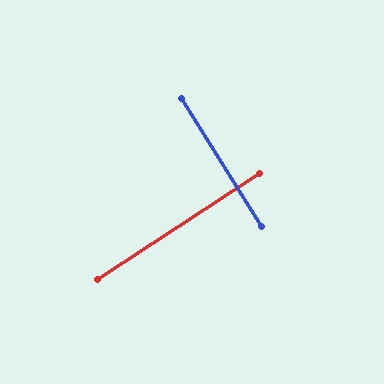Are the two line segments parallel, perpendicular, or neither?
Perpendicular — they meet at approximately 89°.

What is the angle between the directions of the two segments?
Approximately 89 degrees.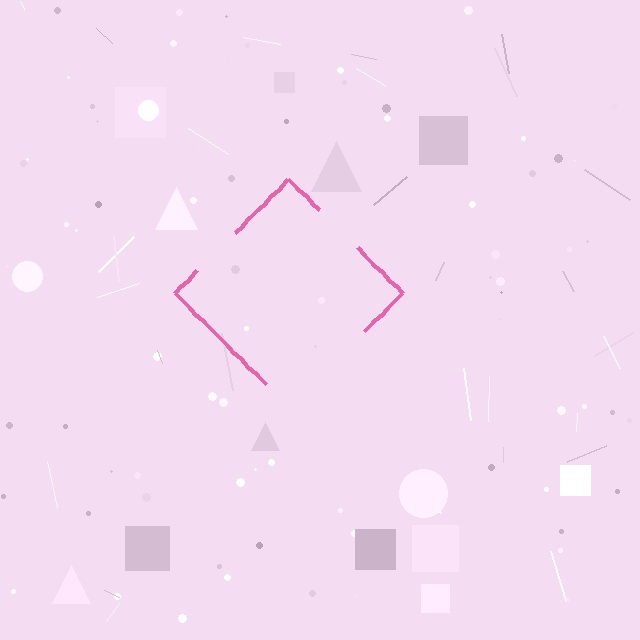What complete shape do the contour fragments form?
The contour fragments form a diamond.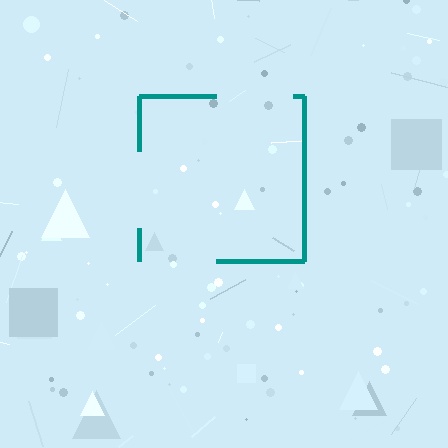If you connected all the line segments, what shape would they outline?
They would outline a square.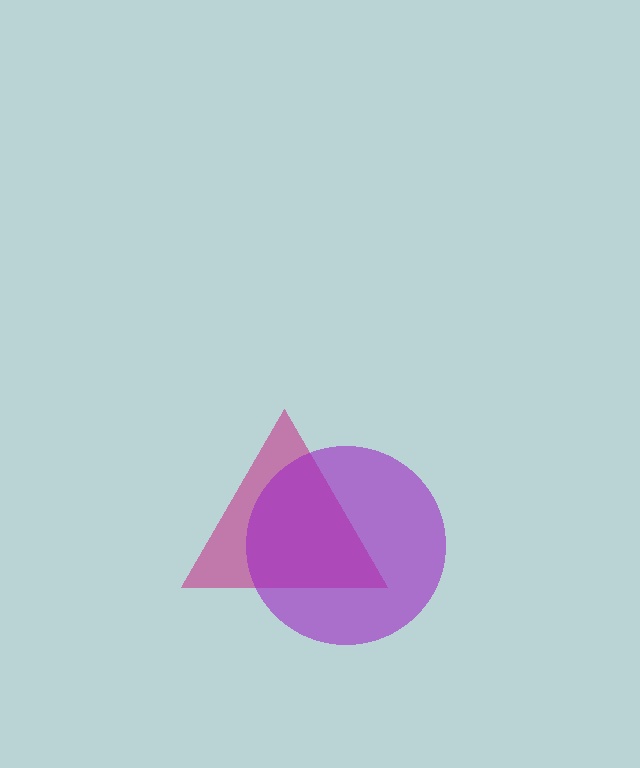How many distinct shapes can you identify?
There are 2 distinct shapes: a magenta triangle, a purple circle.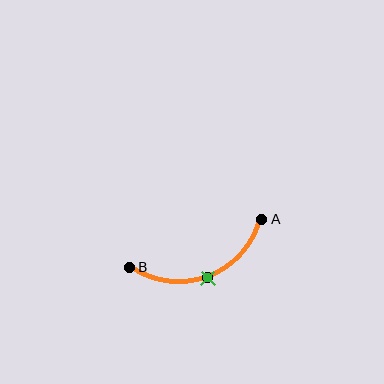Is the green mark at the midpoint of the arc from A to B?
Yes. The green mark lies on the arc at equal arc-length from both A and B — it is the arc midpoint.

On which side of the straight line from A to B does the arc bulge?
The arc bulges below the straight line connecting A and B.